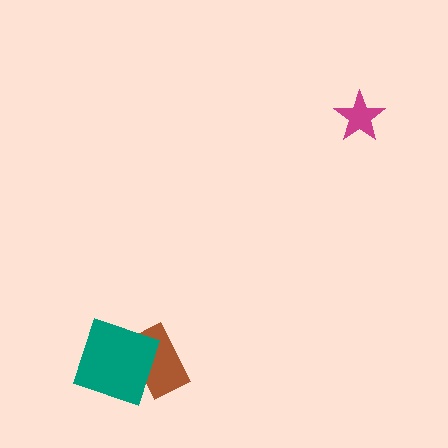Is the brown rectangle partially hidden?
Yes, it is partially covered by another shape.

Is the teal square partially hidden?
No, no other shape covers it.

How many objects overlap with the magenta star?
0 objects overlap with the magenta star.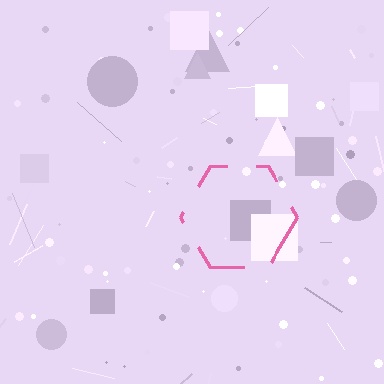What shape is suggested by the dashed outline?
The dashed outline suggests a hexagon.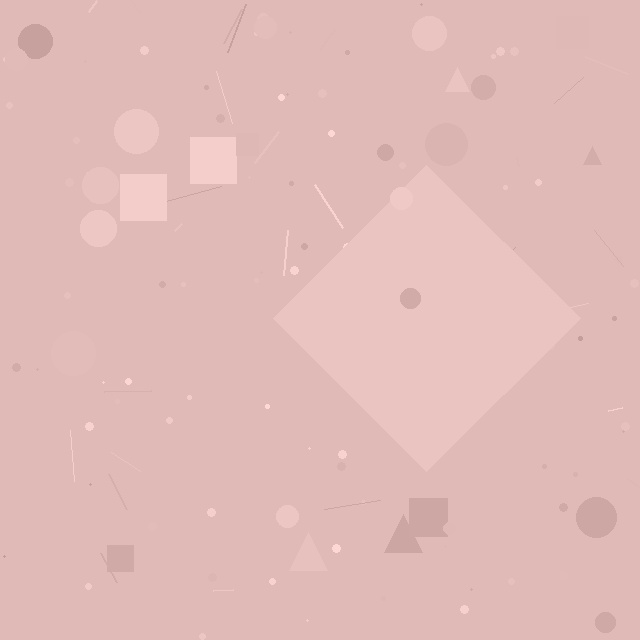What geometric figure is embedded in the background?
A diamond is embedded in the background.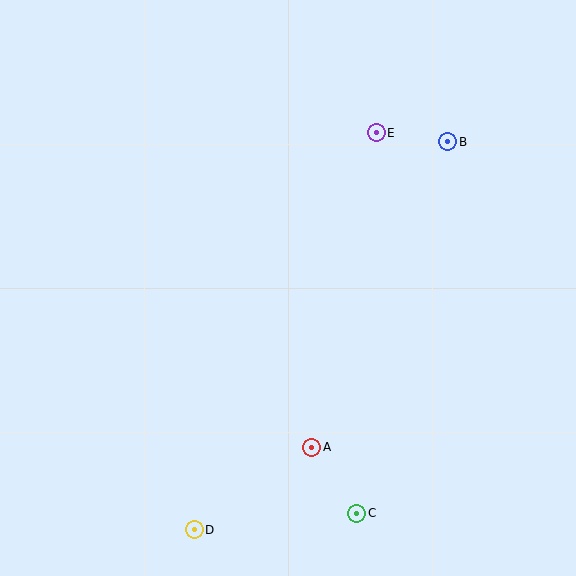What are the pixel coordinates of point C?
Point C is at (357, 513).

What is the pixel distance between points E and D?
The distance between E and D is 437 pixels.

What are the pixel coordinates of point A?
Point A is at (312, 447).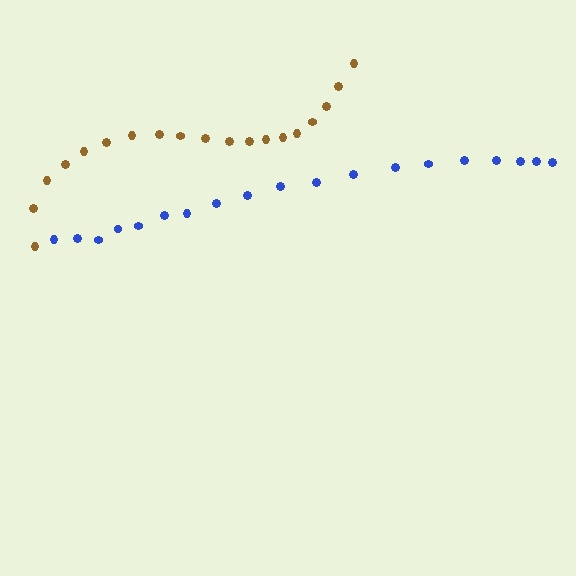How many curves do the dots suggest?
There are 2 distinct paths.